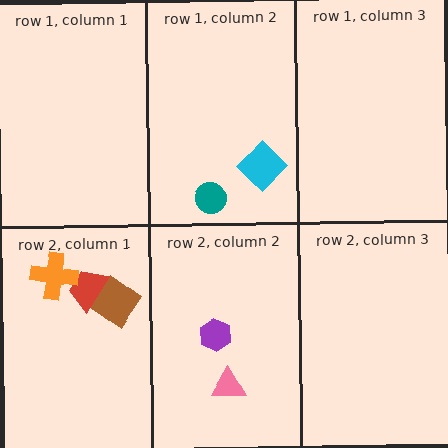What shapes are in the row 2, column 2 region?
The pink triangle, the purple hexagon.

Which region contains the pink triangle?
The row 2, column 2 region.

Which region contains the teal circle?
The row 1, column 2 region.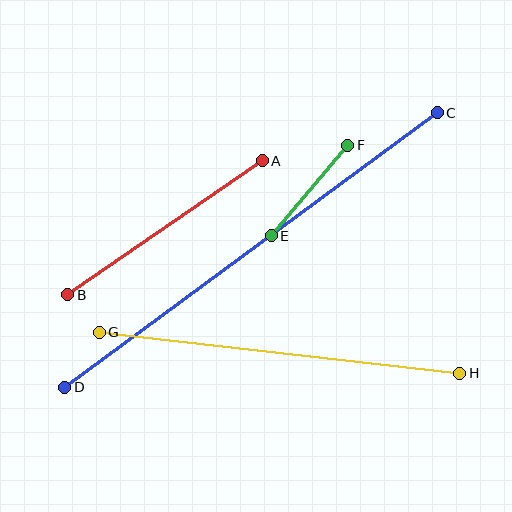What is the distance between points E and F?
The distance is approximately 119 pixels.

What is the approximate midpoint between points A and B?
The midpoint is at approximately (165, 228) pixels.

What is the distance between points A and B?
The distance is approximately 237 pixels.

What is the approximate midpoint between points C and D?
The midpoint is at approximately (251, 250) pixels.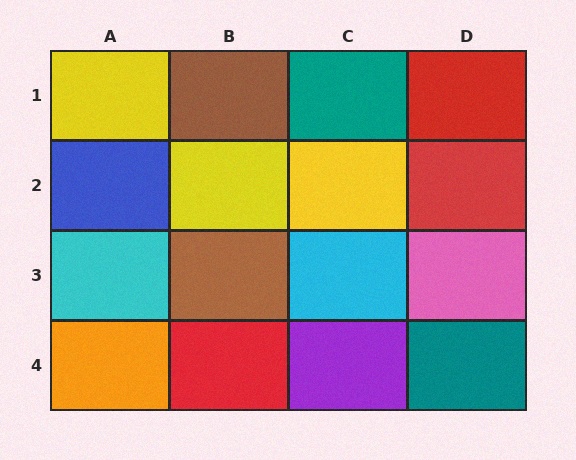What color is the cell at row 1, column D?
Red.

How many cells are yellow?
3 cells are yellow.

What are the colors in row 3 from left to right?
Cyan, brown, cyan, pink.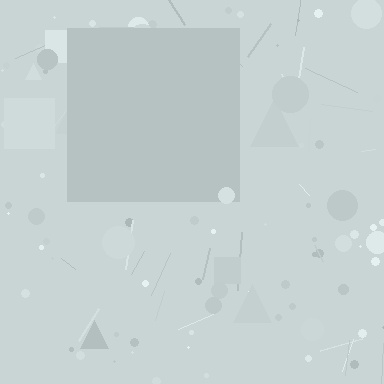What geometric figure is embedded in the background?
A square is embedded in the background.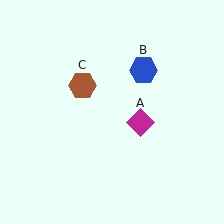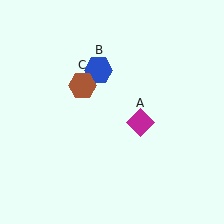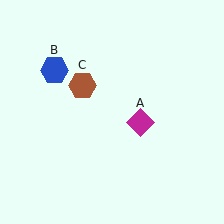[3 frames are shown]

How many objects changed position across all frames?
1 object changed position: blue hexagon (object B).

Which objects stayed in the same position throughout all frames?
Magenta diamond (object A) and brown hexagon (object C) remained stationary.